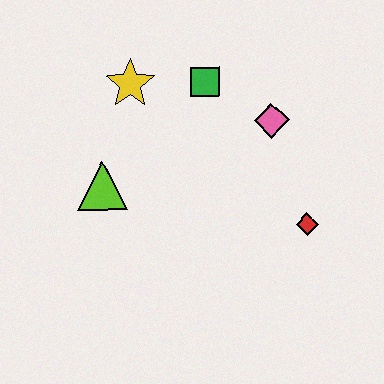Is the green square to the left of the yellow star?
No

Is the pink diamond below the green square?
Yes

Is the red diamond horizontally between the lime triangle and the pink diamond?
No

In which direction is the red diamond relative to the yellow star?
The red diamond is to the right of the yellow star.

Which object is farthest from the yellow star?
The red diamond is farthest from the yellow star.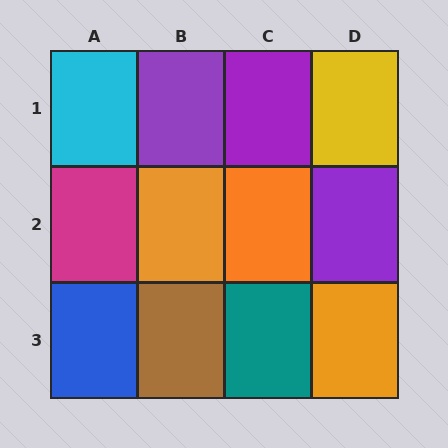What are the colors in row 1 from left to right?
Cyan, purple, purple, yellow.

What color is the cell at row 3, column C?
Teal.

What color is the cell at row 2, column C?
Orange.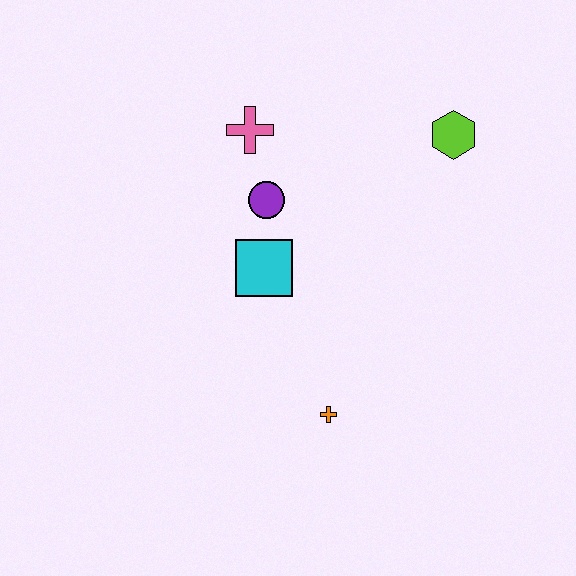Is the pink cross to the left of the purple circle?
Yes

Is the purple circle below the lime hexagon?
Yes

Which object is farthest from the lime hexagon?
The orange cross is farthest from the lime hexagon.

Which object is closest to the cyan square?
The purple circle is closest to the cyan square.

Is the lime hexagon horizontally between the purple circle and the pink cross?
No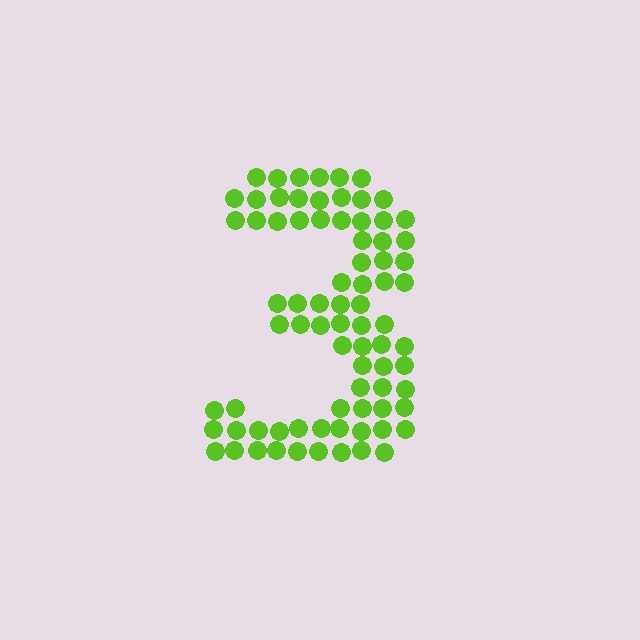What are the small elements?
The small elements are circles.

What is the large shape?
The large shape is the digit 3.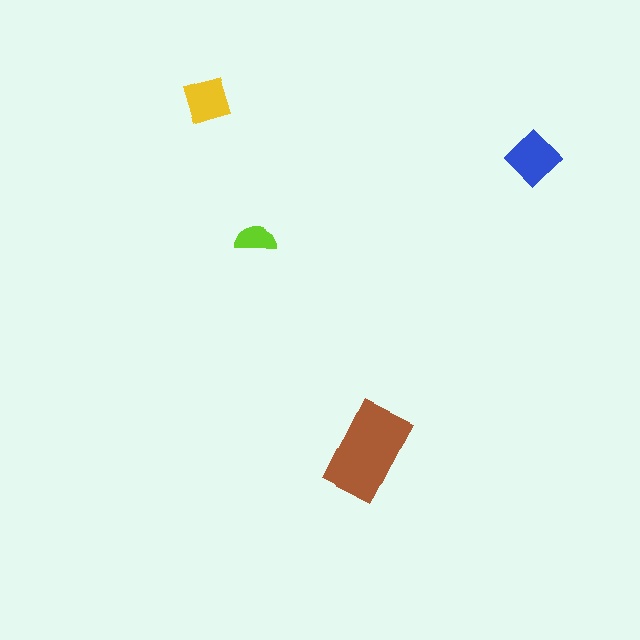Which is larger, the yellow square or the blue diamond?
The blue diamond.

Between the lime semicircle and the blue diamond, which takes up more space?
The blue diamond.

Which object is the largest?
The brown rectangle.